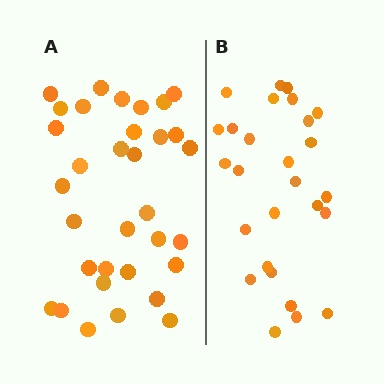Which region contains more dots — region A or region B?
Region A (the left region) has more dots.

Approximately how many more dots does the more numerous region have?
Region A has about 6 more dots than region B.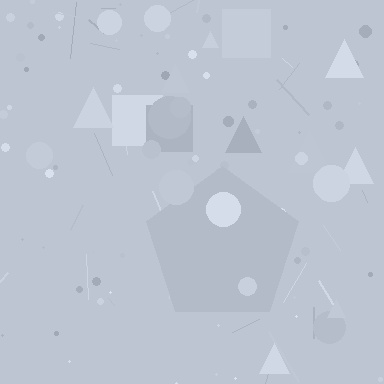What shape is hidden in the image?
A pentagon is hidden in the image.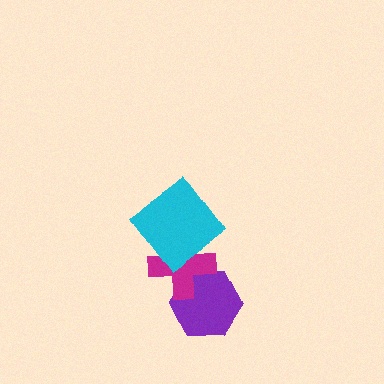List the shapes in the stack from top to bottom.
From top to bottom: the cyan diamond, the magenta cross, the purple hexagon.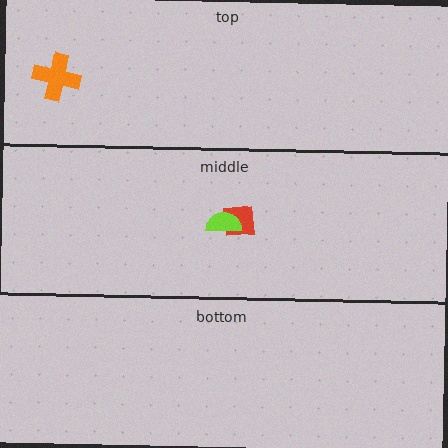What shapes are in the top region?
The orange cross.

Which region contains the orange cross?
The top region.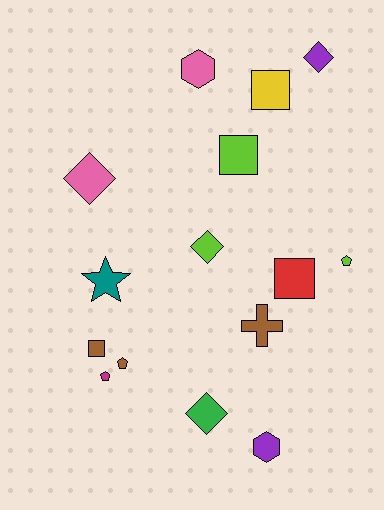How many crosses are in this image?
There is 1 cross.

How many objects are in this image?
There are 15 objects.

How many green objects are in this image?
There is 1 green object.